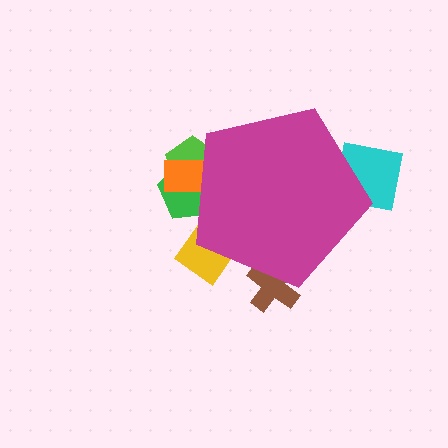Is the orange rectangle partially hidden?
Yes, the orange rectangle is partially hidden behind the magenta pentagon.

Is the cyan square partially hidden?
Yes, the cyan square is partially hidden behind the magenta pentagon.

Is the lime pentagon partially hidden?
Yes, the lime pentagon is partially hidden behind the magenta pentagon.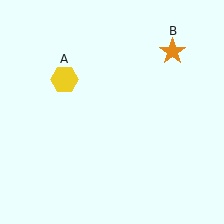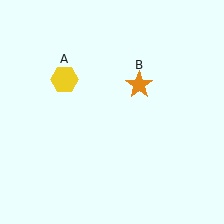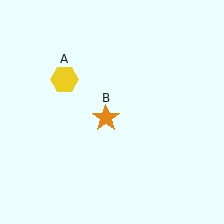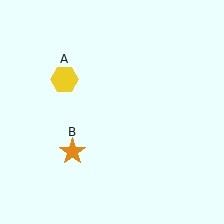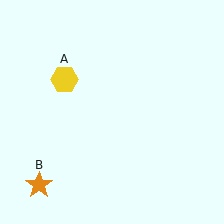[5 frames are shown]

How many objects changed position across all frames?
1 object changed position: orange star (object B).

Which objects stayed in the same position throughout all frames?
Yellow hexagon (object A) remained stationary.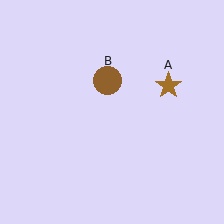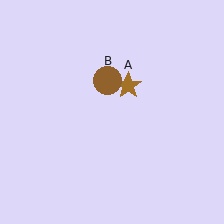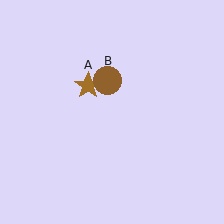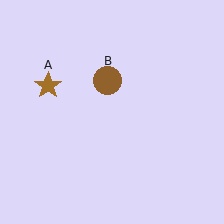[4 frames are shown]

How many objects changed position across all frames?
1 object changed position: brown star (object A).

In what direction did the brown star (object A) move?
The brown star (object A) moved left.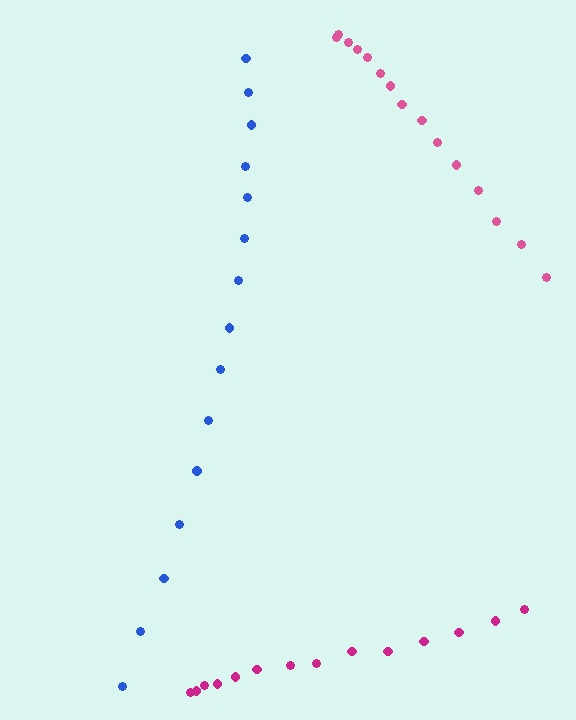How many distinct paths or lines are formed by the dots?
There are 3 distinct paths.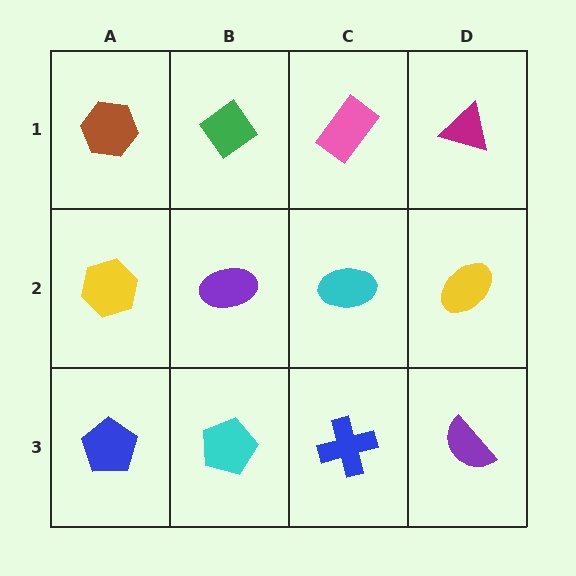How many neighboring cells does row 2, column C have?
4.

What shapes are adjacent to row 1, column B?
A purple ellipse (row 2, column B), a brown hexagon (row 1, column A), a pink rectangle (row 1, column C).